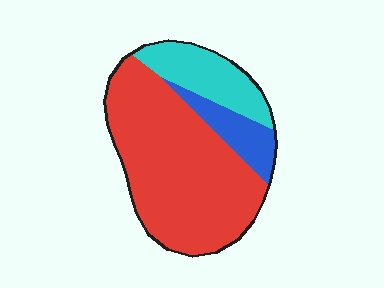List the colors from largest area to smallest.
From largest to smallest: red, cyan, blue.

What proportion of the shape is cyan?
Cyan takes up about one fifth (1/5) of the shape.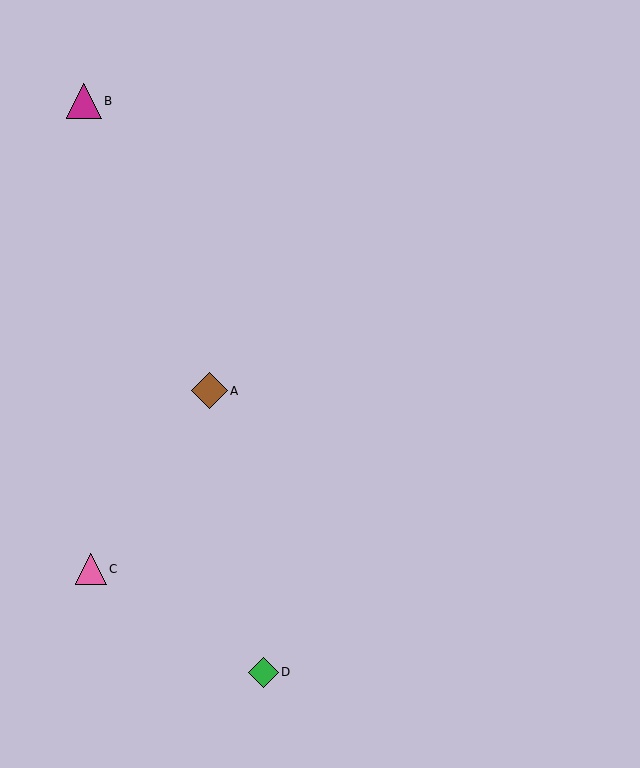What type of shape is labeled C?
Shape C is a pink triangle.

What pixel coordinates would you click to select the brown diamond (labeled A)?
Click at (209, 391) to select the brown diamond A.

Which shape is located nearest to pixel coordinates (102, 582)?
The pink triangle (labeled C) at (91, 569) is nearest to that location.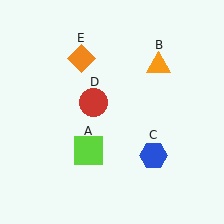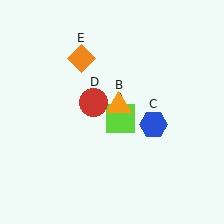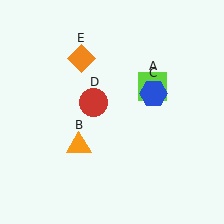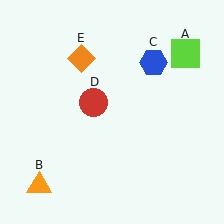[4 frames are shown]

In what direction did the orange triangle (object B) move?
The orange triangle (object B) moved down and to the left.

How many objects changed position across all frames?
3 objects changed position: lime square (object A), orange triangle (object B), blue hexagon (object C).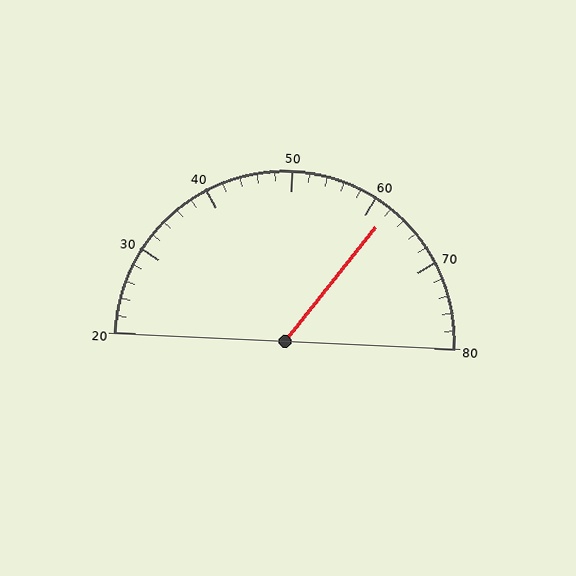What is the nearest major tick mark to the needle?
The nearest major tick mark is 60.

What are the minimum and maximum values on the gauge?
The gauge ranges from 20 to 80.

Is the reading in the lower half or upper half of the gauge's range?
The reading is in the upper half of the range (20 to 80).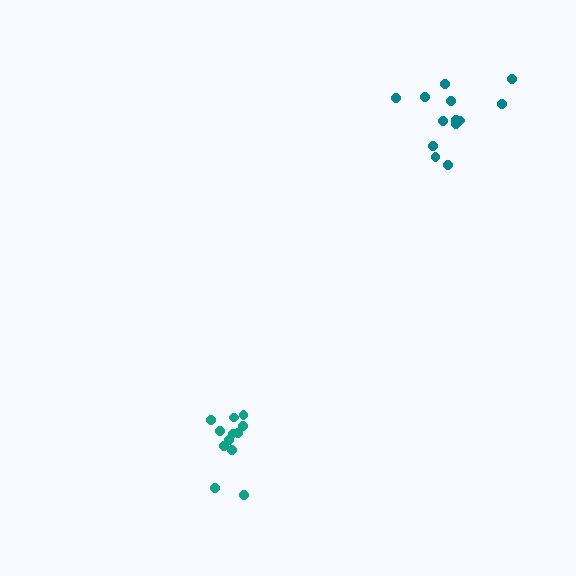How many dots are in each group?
Group 1: 12 dots, Group 2: 13 dots (25 total).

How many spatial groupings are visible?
There are 2 spatial groupings.